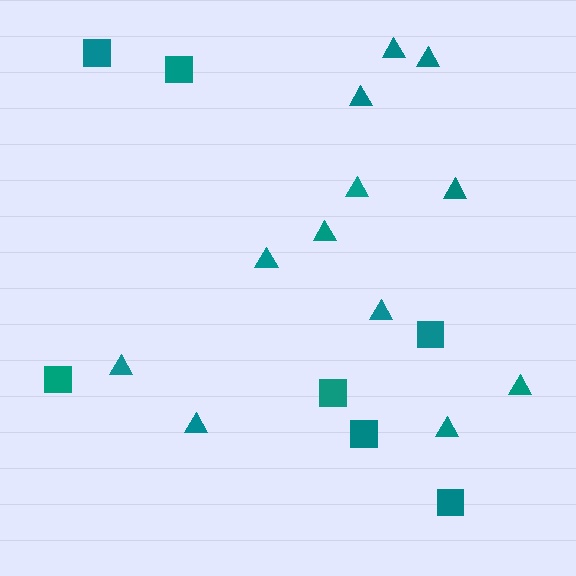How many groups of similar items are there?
There are 2 groups: one group of squares (7) and one group of triangles (12).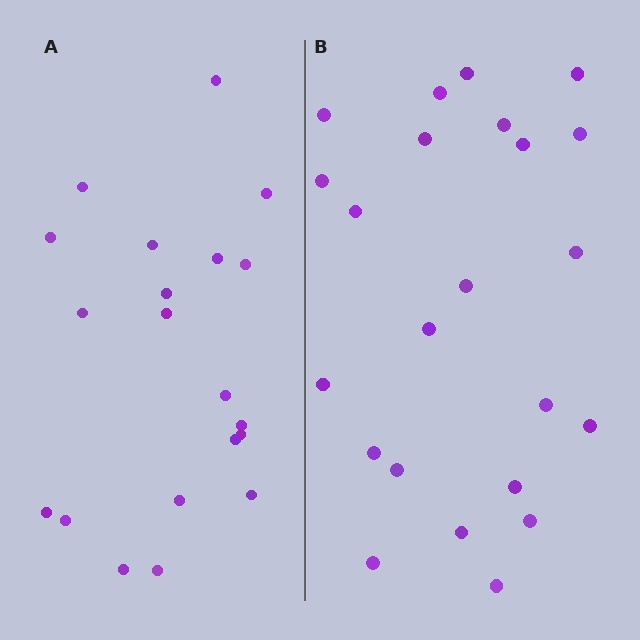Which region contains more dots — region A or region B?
Region B (the right region) has more dots.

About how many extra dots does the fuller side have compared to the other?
Region B has just a few more — roughly 2 or 3 more dots than region A.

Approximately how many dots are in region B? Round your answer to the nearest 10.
About 20 dots. (The exact count is 23, which rounds to 20.)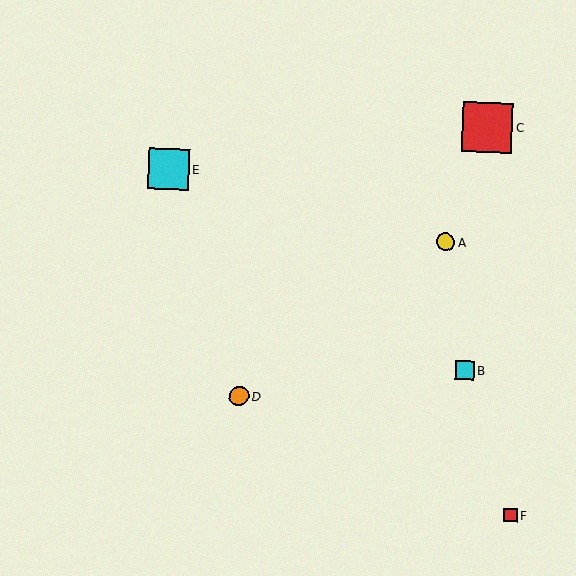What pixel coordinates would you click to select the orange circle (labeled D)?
Click at (239, 396) to select the orange circle D.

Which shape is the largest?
The red square (labeled C) is the largest.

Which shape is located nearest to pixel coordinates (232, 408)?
The orange circle (labeled D) at (239, 396) is nearest to that location.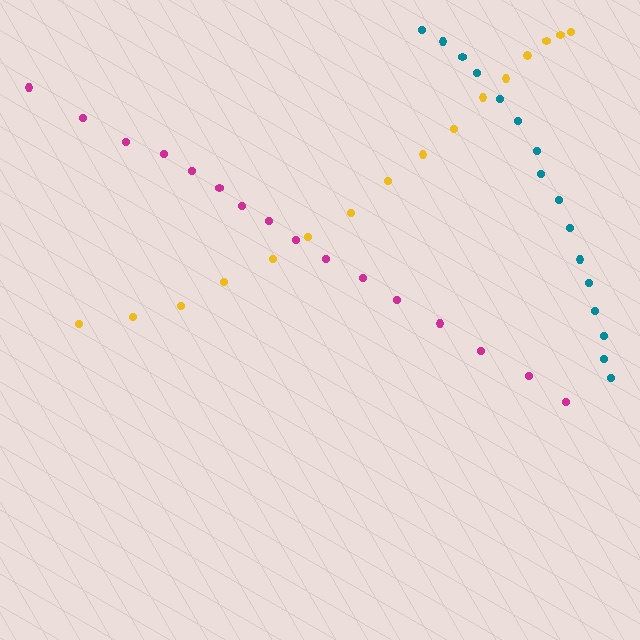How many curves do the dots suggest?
There are 3 distinct paths.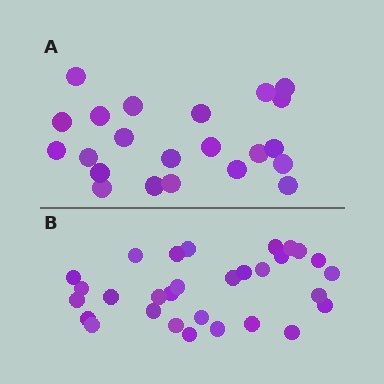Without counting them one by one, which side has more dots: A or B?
Region B (the bottom region) has more dots.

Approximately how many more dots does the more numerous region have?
Region B has roughly 8 or so more dots than region A.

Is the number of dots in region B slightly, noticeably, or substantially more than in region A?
Region B has noticeably more, but not dramatically so. The ratio is roughly 1.4 to 1.